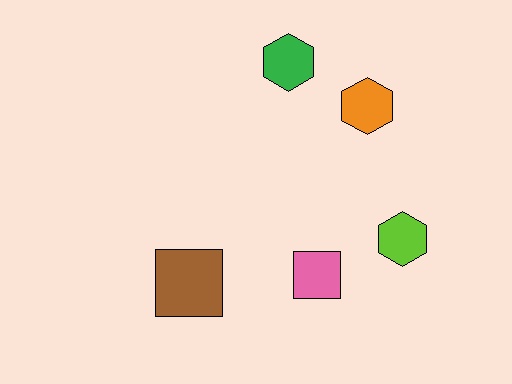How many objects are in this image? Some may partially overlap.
There are 5 objects.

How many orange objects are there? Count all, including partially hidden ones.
There is 1 orange object.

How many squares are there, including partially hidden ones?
There are 2 squares.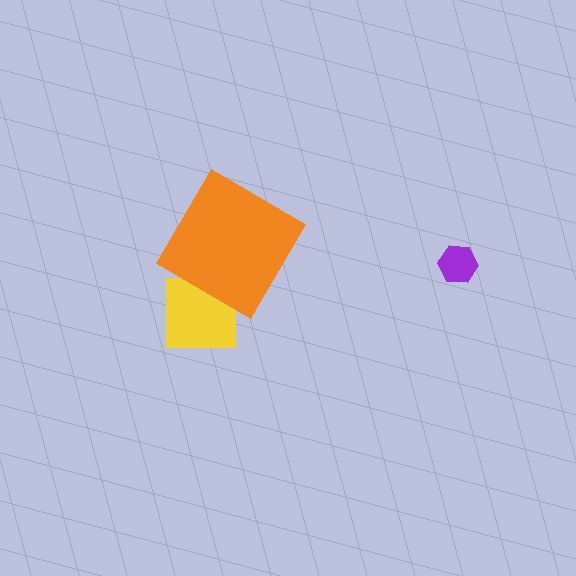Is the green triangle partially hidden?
Yes, the green triangle is partially hidden behind the orange diamond.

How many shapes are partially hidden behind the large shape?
2 shapes are partially hidden.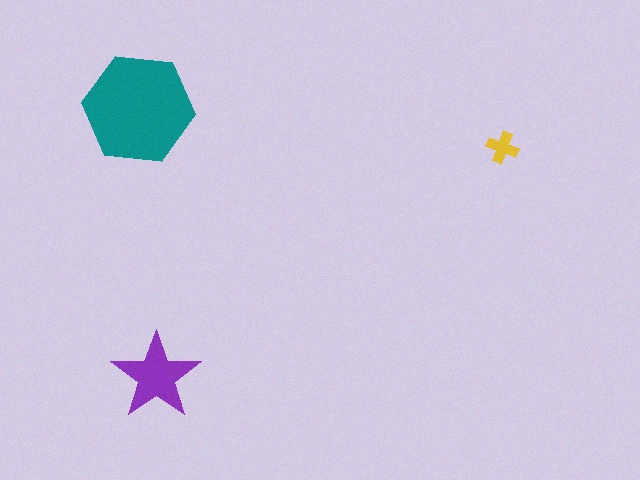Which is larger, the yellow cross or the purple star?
The purple star.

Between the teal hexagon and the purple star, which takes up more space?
The teal hexagon.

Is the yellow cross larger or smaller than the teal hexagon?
Smaller.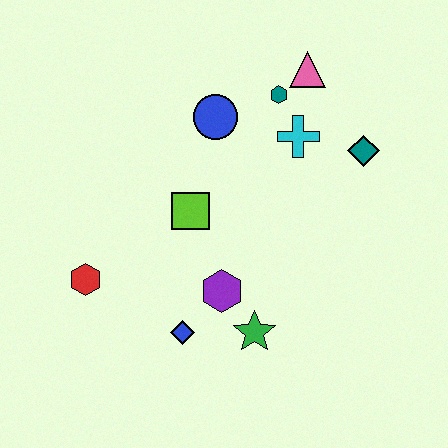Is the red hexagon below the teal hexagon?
Yes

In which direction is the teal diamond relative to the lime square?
The teal diamond is to the right of the lime square.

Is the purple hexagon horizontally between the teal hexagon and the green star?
No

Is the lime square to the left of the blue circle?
Yes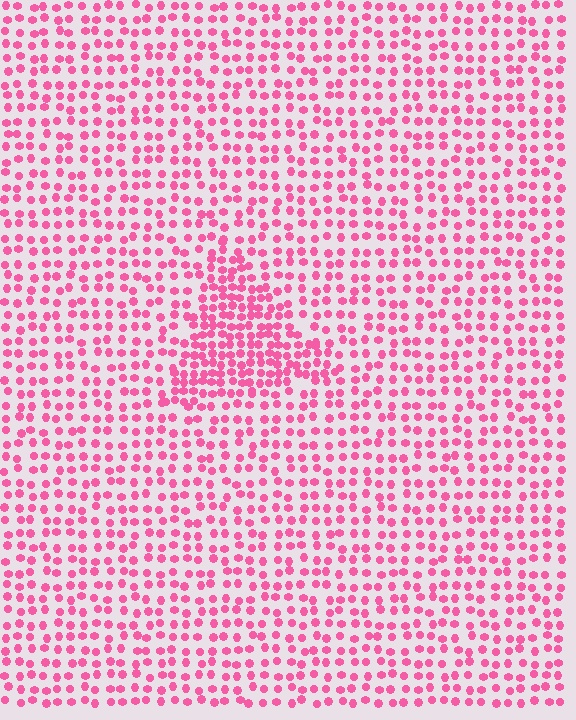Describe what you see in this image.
The image contains small pink elements arranged at two different densities. A triangle-shaped region is visible where the elements are more densely packed than the surrounding area.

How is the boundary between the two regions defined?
The boundary is defined by a change in element density (approximately 1.9x ratio). All elements are the same color, size, and shape.